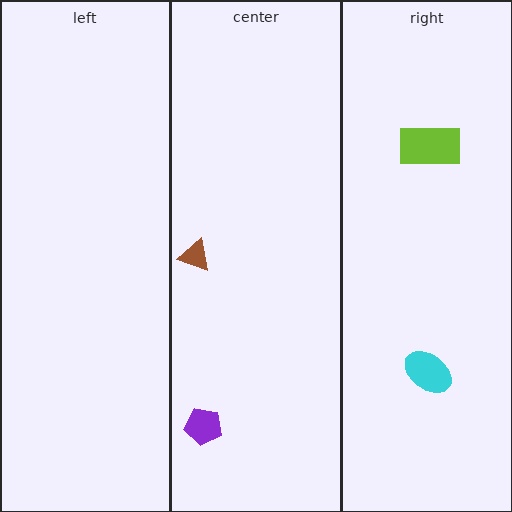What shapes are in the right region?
The lime rectangle, the cyan ellipse.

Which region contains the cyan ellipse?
The right region.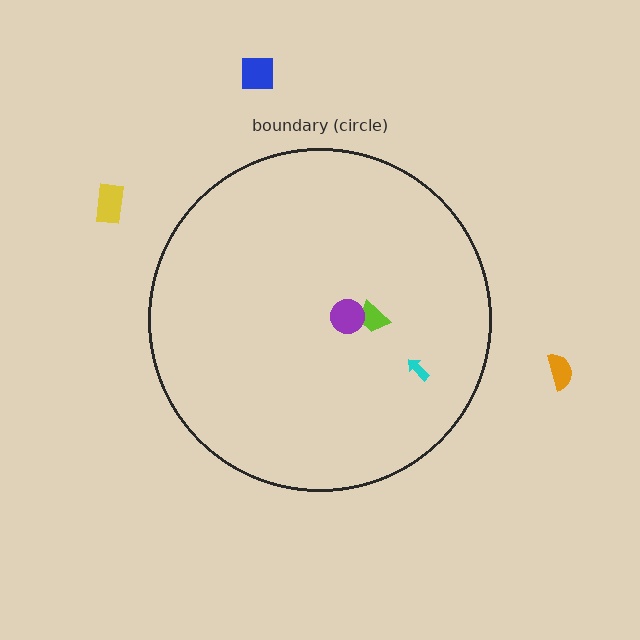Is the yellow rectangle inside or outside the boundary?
Outside.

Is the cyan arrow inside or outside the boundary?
Inside.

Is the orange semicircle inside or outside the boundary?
Outside.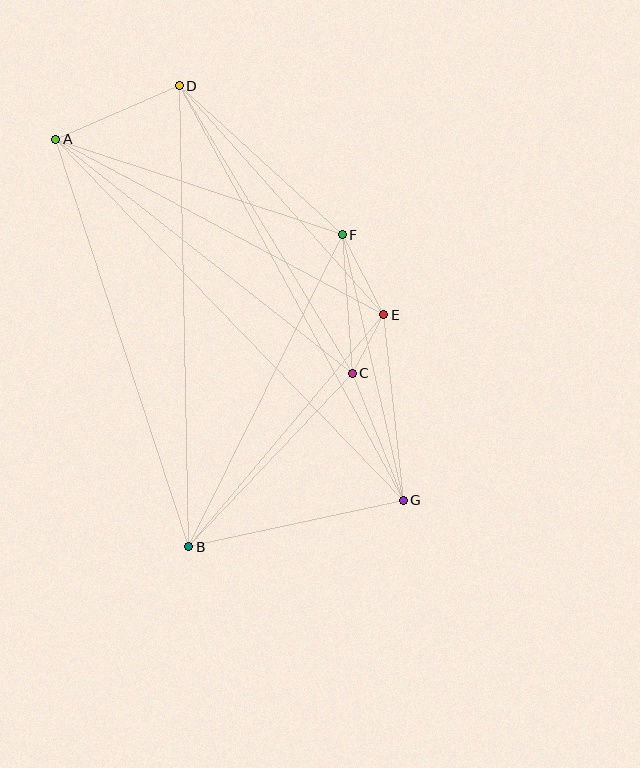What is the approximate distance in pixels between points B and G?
The distance between B and G is approximately 219 pixels.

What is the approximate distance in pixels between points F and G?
The distance between F and G is approximately 272 pixels.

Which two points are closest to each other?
Points C and E are closest to each other.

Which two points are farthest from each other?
Points A and G are farthest from each other.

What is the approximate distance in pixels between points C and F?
The distance between C and F is approximately 139 pixels.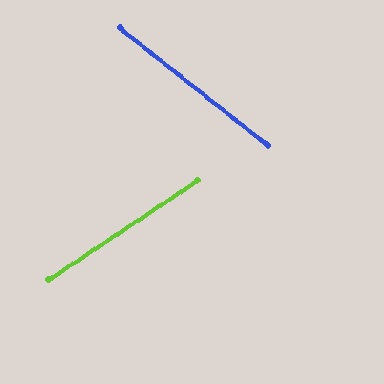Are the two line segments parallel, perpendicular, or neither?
Neither parallel nor perpendicular — they differ by about 72°.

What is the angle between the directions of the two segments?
Approximately 72 degrees.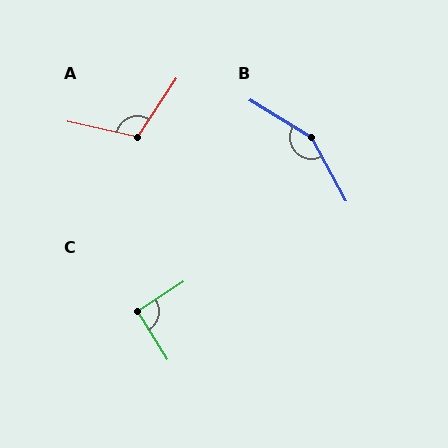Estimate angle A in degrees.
Approximately 111 degrees.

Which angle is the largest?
B, at approximately 150 degrees.